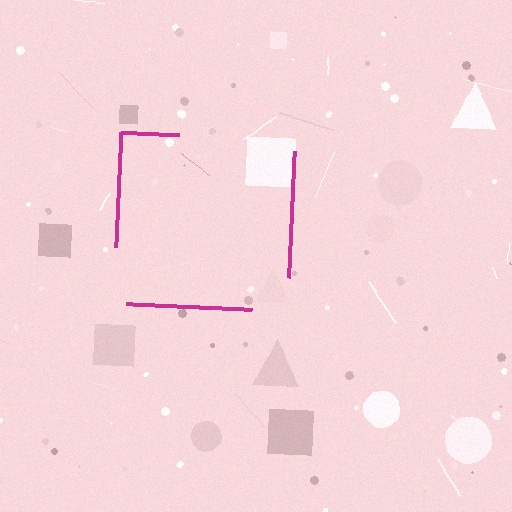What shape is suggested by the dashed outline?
The dashed outline suggests a square.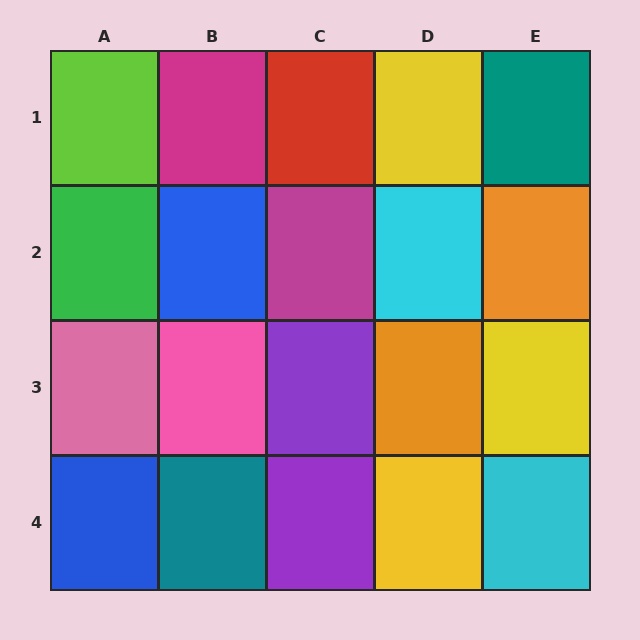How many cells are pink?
2 cells are pink.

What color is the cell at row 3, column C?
Purple.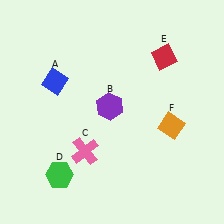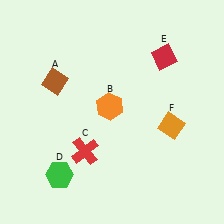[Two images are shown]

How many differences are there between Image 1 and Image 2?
There are 3 differences between the two images.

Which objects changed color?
A changed from blue to brown. B changed from purple to orange. C changed from pink to red.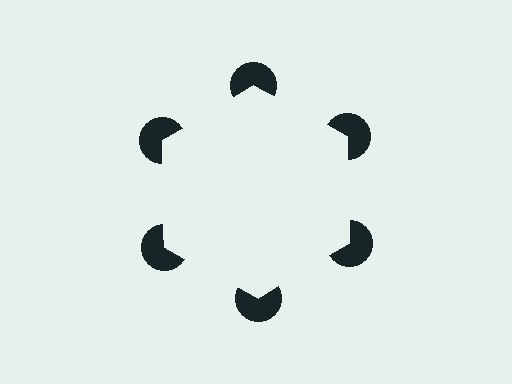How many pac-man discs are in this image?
There are 6 — one at each vertex of the illusory hexagon.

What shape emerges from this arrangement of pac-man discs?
An illusory hexagon — its edges are inferred from the aligned wedge cuts in the pac-man discs, not physically drawn.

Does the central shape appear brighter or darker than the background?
It typically appears slightly brighter than the background, even though no actual brightness change is drawn.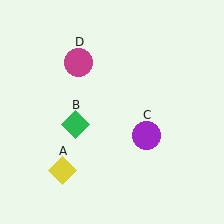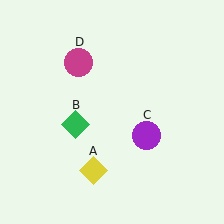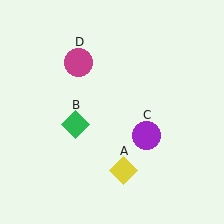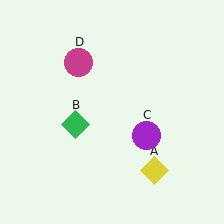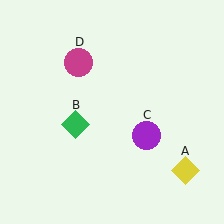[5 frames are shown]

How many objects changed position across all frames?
1 object changed position: yellow diamond (object A).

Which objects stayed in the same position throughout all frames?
Green diamond (object B) and purple circle (object C) and magenta circle (object D) remained stationary.